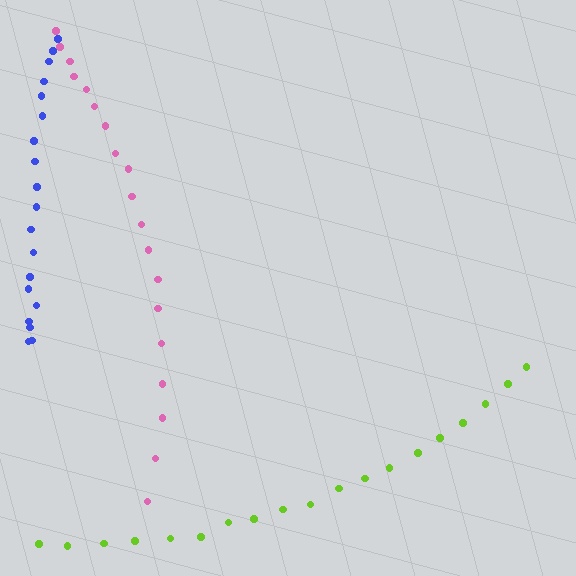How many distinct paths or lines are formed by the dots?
There are 3 distinct paths.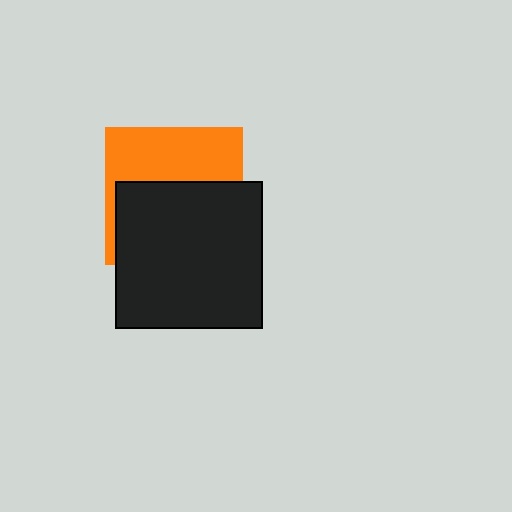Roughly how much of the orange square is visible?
A small part of it is visible (roughly 44%).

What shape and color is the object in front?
The object in front is a black square.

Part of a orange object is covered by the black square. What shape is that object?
It is a square.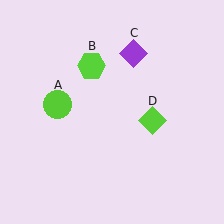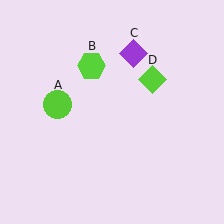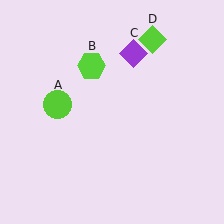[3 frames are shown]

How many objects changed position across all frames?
1 object changed position: lime diamond (object D).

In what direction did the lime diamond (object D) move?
The lime diamond (object D) moved up.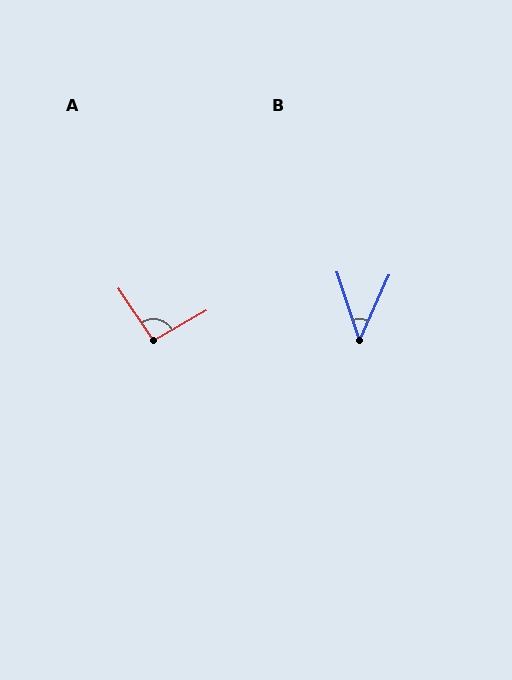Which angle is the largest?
A, at approximately 94 degrees.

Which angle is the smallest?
B, at approximately 43 degrees.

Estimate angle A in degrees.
Approximately 94 degrees.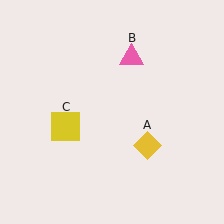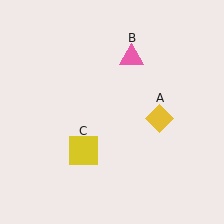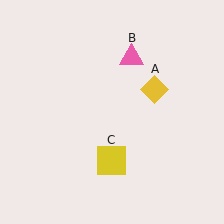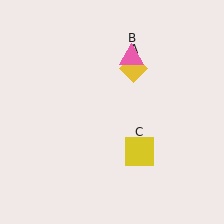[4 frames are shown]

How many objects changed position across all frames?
2 objects changed position: yellow diamond (object A), yellow square (object C).